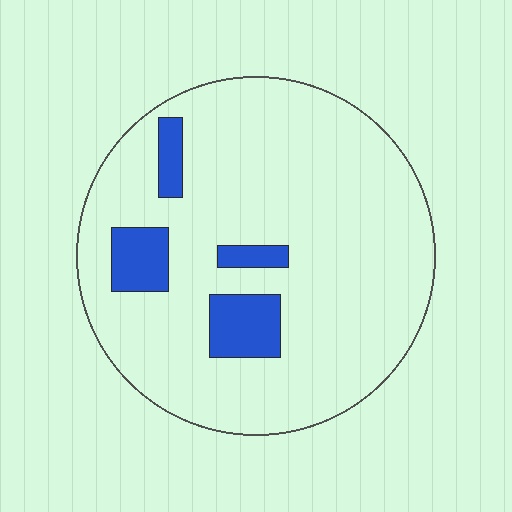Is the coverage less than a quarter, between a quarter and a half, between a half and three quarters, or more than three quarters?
Less than a quarter.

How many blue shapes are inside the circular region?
4.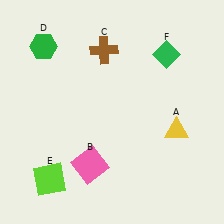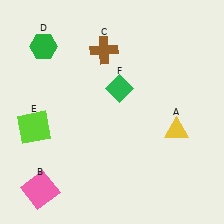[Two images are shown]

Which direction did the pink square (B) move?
The pink square (B) moved left.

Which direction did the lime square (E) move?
The lime square (E) moved up.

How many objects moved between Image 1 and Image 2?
3 objects moved between the two images.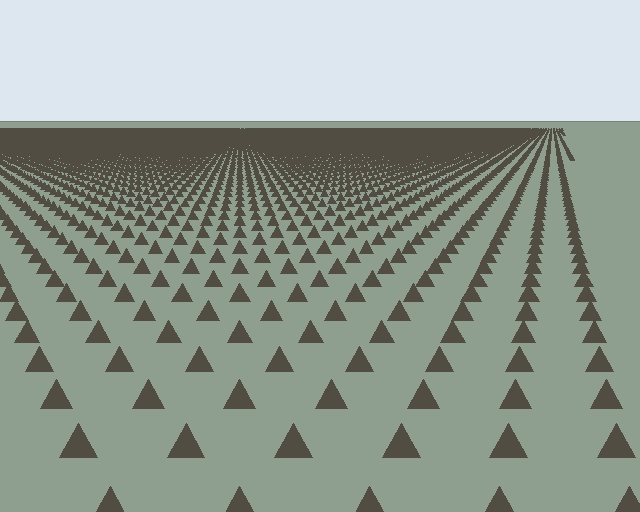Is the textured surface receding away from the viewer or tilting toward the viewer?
The surface is receding away from the viewer. Texture elements get smaller and denser toward the top.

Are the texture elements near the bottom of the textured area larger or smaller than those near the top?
Larger. Near the bottom, elements are closer to the viewer and appear at a bigger on-screen size.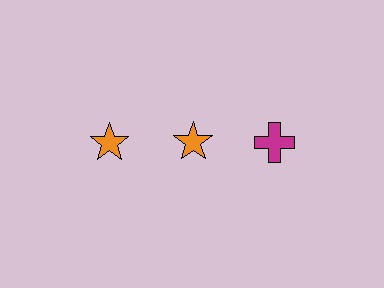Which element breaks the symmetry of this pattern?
The magenta cross in the top row, center column breaks the symmetry. All other shapes are orange stars.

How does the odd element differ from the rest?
It differs in both color (magenta instead of orange) and shape (cross instead of star).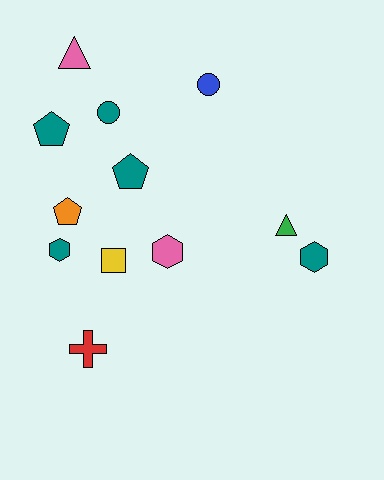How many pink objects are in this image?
There are 2 pink objects.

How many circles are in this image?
There are 2 circles.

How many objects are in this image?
There are 12 objects.